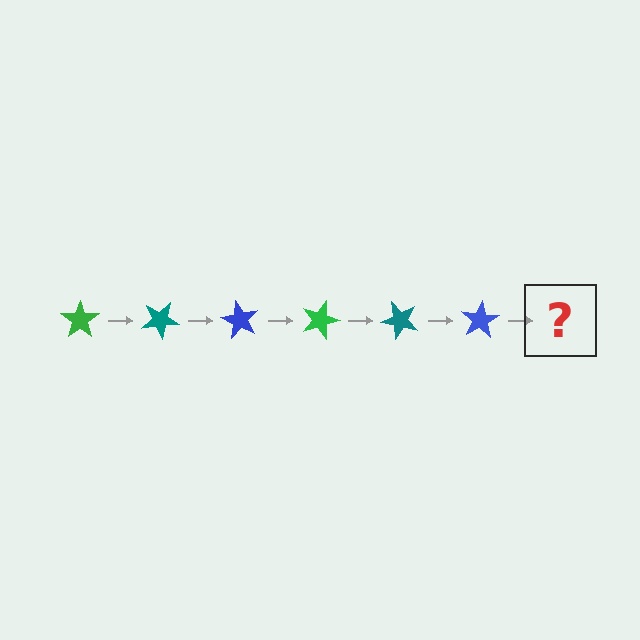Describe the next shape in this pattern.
It should be a green star, rotated 180 degrees from the start.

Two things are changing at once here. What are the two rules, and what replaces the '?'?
The two rules are that it rotates 30 degrees each step and the color cycles through green, teal, and blue. The '?' should be a green star, rotated 180 degrees from the start.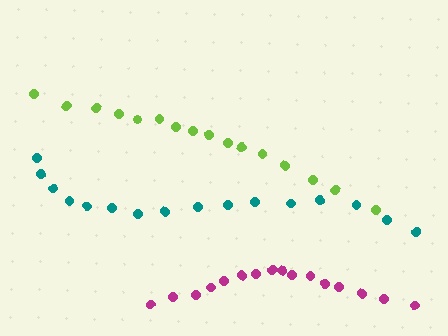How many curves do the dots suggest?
There are 3 distinct paths.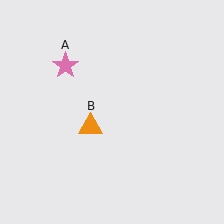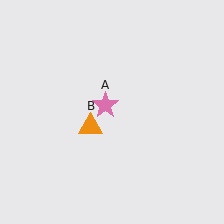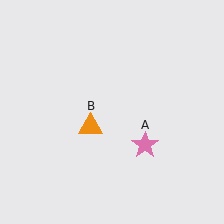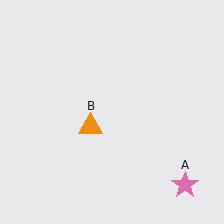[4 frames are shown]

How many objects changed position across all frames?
1 object changed position: pink star (object A).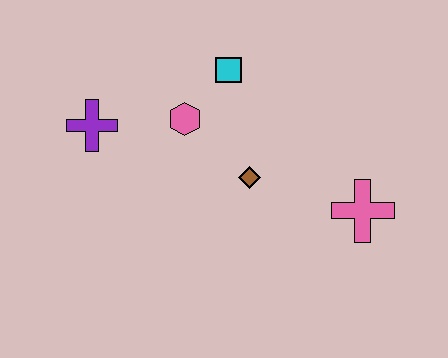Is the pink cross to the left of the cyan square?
No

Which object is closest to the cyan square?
The pink hexagon is closest to the cyan square.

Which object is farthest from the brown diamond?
The purple cross is farthest from the brown diamond.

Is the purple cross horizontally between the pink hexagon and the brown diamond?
No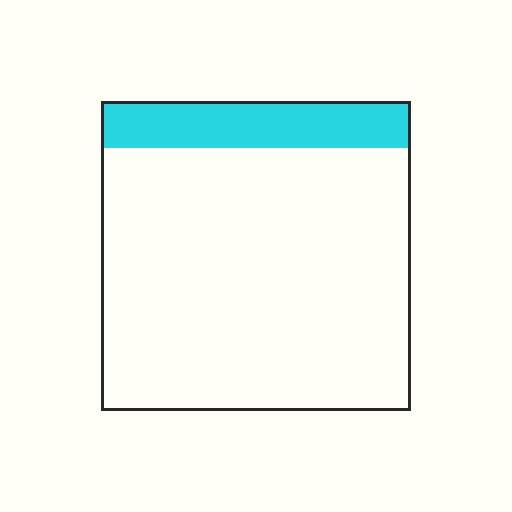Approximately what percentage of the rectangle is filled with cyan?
Approximately 15%.